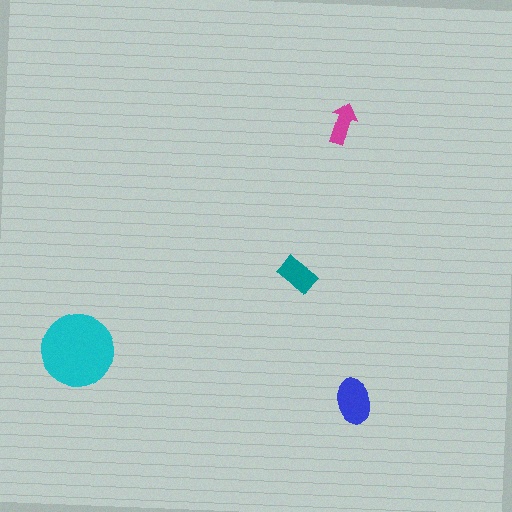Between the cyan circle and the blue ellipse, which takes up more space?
The cyan circle.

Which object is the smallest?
The magenta arrow.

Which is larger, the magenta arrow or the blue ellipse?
The blue ellipse.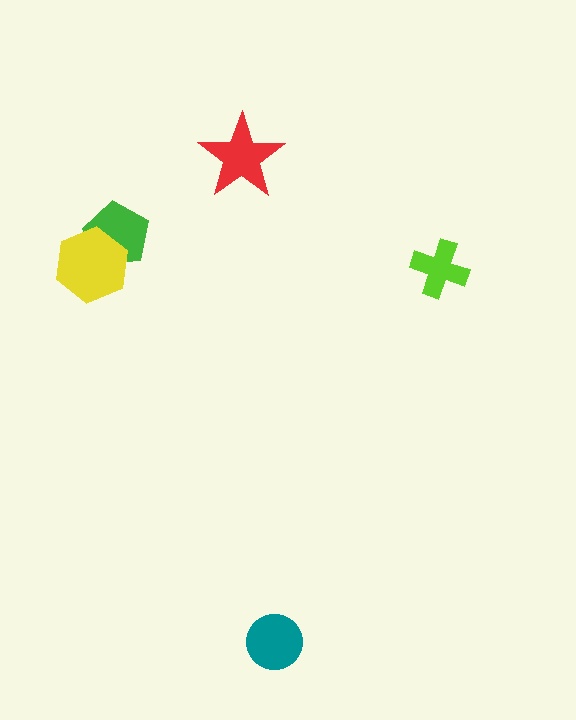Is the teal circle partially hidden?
No, no other shape covers it.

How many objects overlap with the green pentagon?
1 object overlaps with the green pentagon.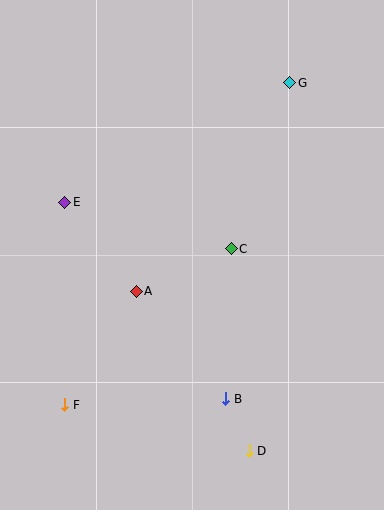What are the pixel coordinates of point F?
Point F is at (65, 405).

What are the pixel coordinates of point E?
Point E is at (65, 202).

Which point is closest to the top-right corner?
Point G is closest to the top-right corner.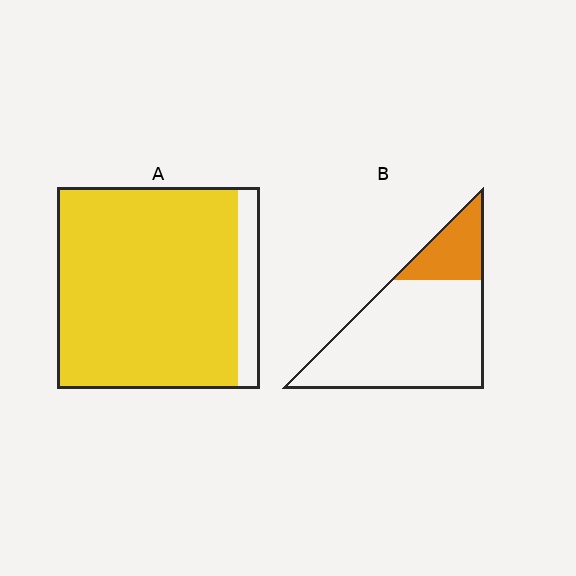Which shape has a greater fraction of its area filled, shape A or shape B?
Shape A.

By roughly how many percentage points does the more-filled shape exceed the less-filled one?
By roughly 70 percentage points (A over B).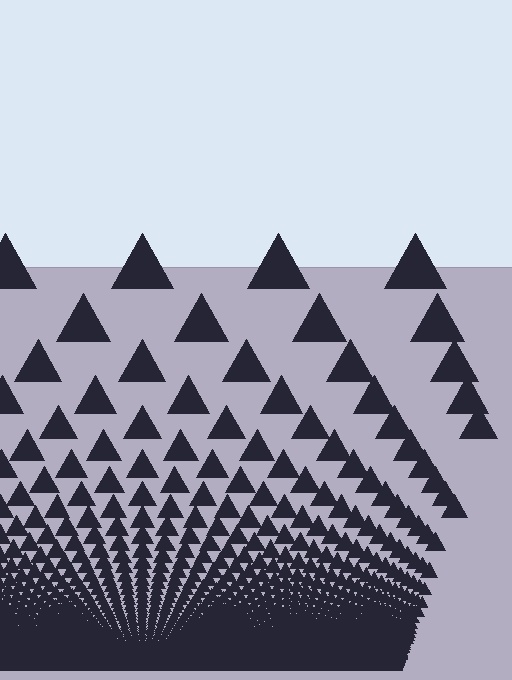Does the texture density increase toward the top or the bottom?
Density increases toward the bottom.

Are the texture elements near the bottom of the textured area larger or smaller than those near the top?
Smaller. The gradient is inverted — elements near the bottom are smaller and denser.